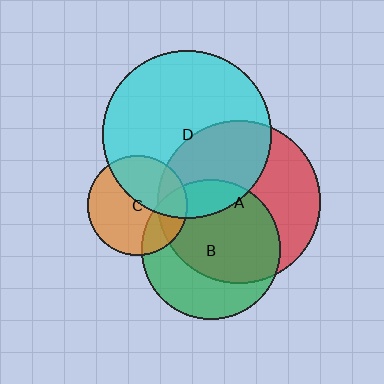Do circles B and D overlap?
Yes.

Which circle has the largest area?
Circle D (cyan).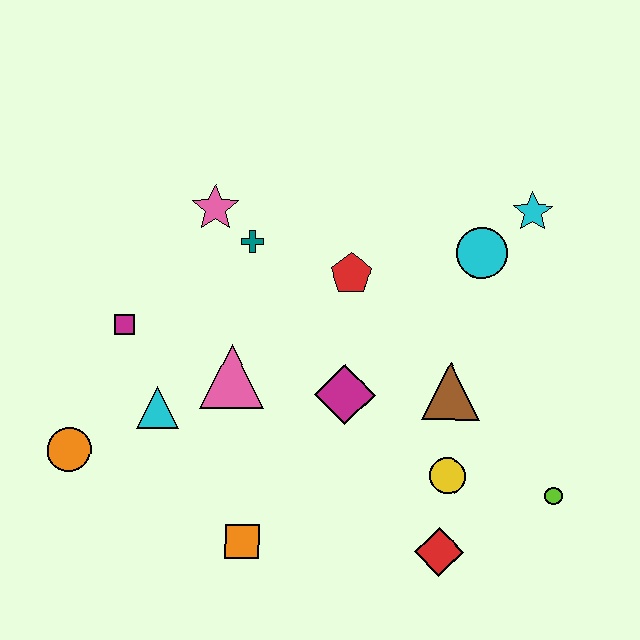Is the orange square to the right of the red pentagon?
No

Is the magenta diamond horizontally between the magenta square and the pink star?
No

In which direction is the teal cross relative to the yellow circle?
The teal cross is above the yellow circle.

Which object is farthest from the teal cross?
The lime circle is farthest from the teal cross.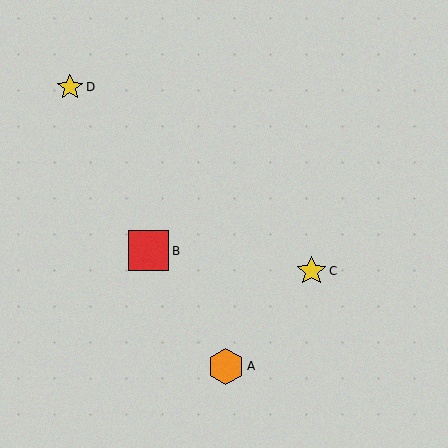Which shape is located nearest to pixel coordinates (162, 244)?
The red square (labeled B) at (149, 251) is nearest to that location.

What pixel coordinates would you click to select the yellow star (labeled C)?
Click at (312, 271) to select the yellow star C.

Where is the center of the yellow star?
The center of the yellow star is at (312, 271).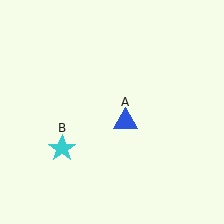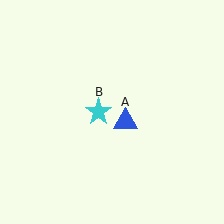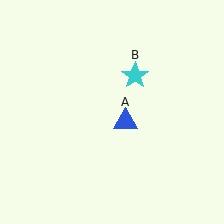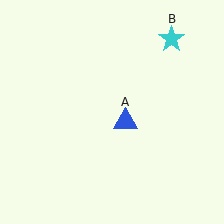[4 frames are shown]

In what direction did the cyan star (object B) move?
The cyan star (object B) moved up and to the right.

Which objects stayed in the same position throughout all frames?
Blue triangle (object A) remained stationary.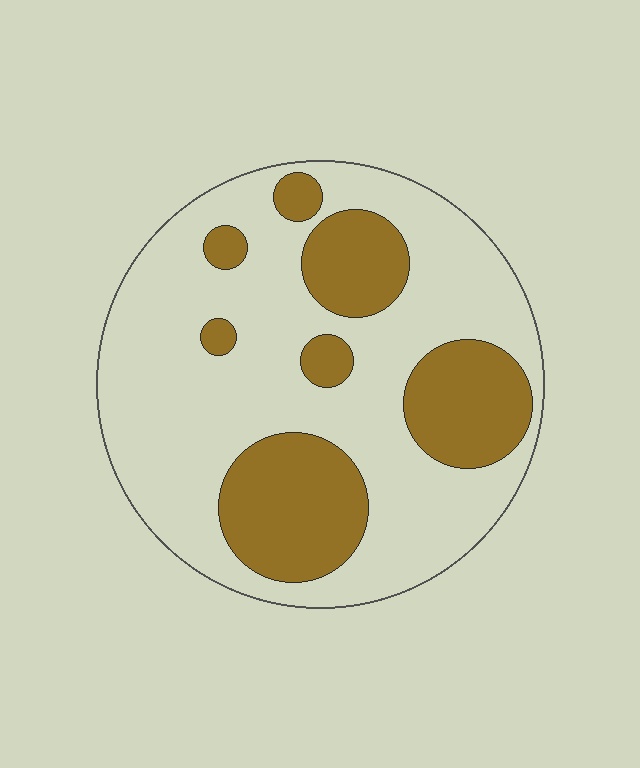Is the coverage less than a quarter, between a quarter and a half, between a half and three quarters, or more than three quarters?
Between a quarter and a half.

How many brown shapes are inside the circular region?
7.